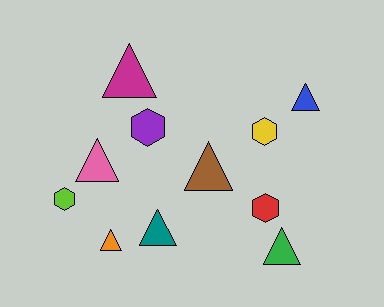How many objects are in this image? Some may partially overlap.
There are 11 objects.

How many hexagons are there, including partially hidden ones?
There are 4 hexagons.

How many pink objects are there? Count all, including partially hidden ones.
There is 1 pink object.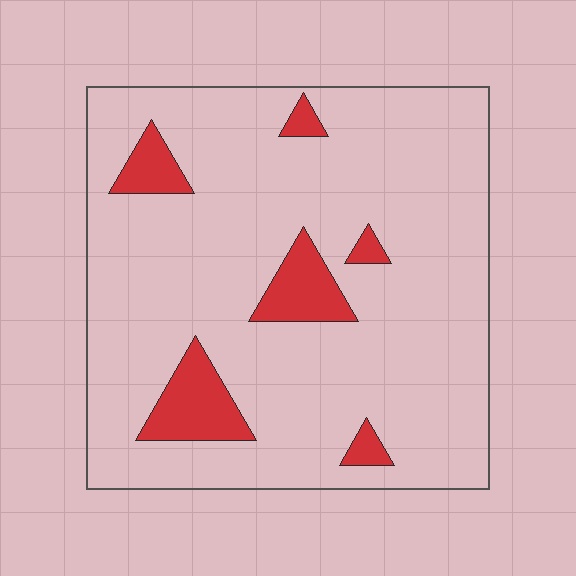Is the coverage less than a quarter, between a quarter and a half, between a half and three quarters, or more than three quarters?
Less than a quarter.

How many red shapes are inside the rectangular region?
6.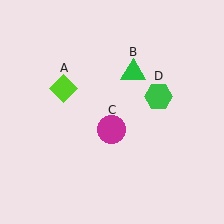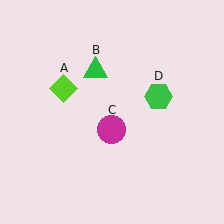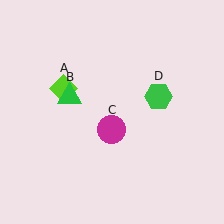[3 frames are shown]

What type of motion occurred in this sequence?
The green triangle (object B) rotated counterclockwise around the center of the scene.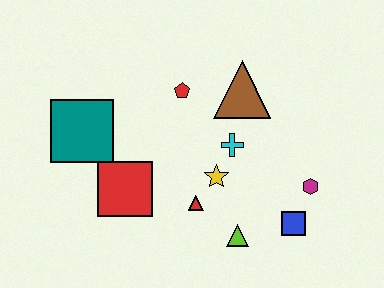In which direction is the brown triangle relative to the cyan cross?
The brown triangle is above the cyan cross.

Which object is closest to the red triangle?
The yellow star is closest to the red triangle.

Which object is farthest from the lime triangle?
The teal square is farthest from the lime triangle.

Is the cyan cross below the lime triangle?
No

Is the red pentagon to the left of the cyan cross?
Yes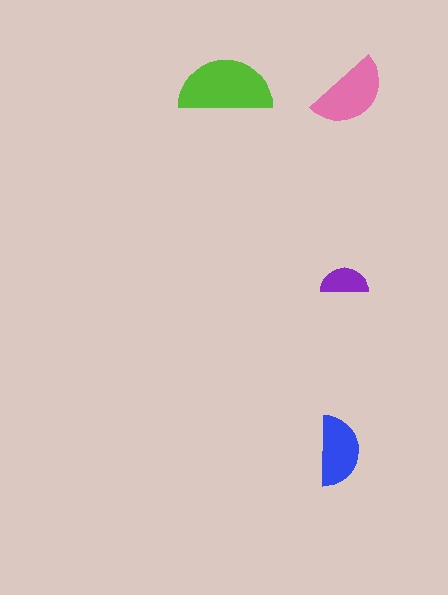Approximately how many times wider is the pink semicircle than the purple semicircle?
About 1.5 times wider.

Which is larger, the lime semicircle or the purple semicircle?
The lime one.